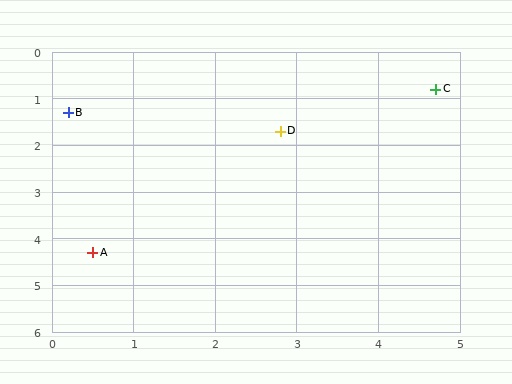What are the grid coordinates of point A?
Point A is at approximately (0.5, 4.3).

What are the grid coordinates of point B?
Point B is at approximately (0.2, 1.3).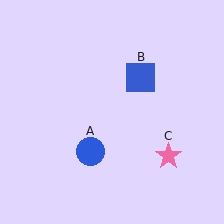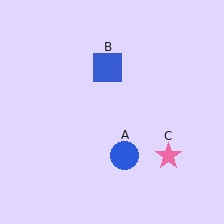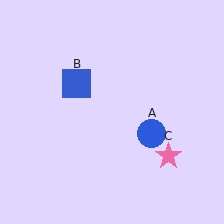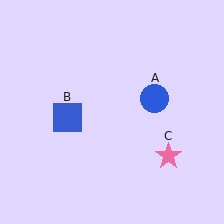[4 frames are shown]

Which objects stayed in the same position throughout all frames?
Pink star (object C) remained stationary.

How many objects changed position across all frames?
2 objects changed position: blue circle (object A), blue square (object B).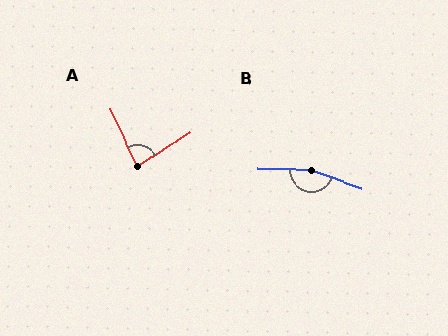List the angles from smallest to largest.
A (81°), B (162°).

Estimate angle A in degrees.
Approximately 81 degrees.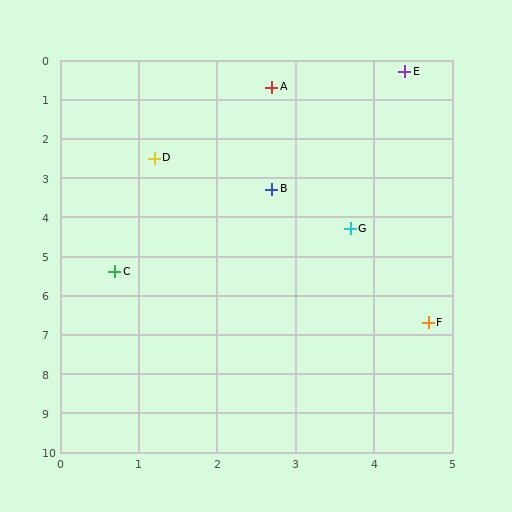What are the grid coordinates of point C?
Point C is at approximately (0.7, 5.4).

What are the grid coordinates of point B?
Point B is at approximately (2.7, 3.3).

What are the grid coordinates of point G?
Point G is at approximately (3.7, 4.3).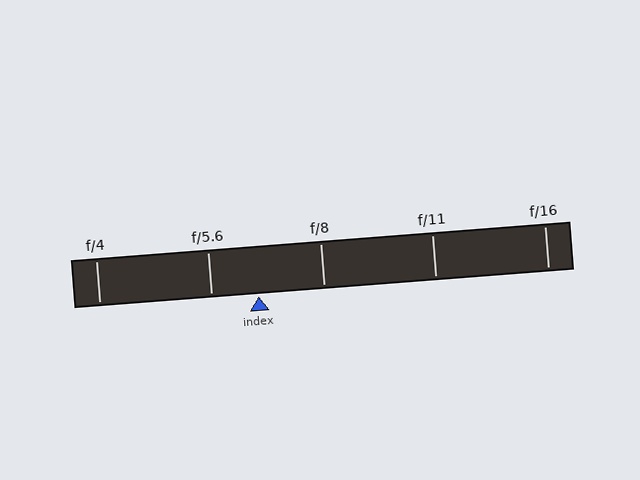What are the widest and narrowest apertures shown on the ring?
The widest aperture shown is f/4 and the narrowest is f/16.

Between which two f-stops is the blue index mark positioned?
The index mark is between f/5.6 and f/8.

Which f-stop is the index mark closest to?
The index mark is closest to f/5.6.